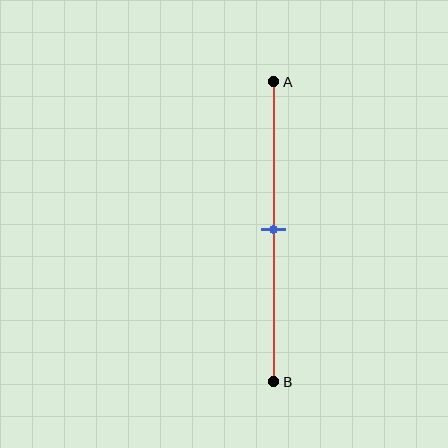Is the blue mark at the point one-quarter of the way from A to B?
No, the mark is at about 50% from A, not at the 25% one-quarter point.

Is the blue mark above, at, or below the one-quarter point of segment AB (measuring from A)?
The blue mark is below the one-quarter point of segment AB.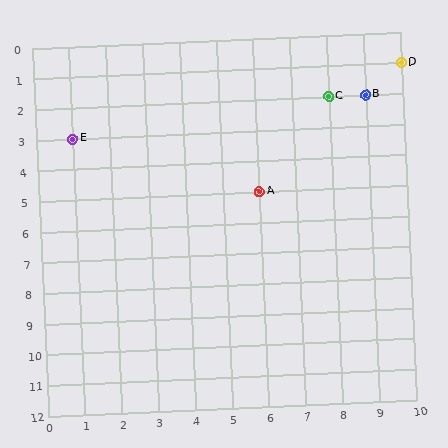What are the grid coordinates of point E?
Point E is at grid coordinates (1, 3).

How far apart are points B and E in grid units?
Points B and E are 8 columns and 1 row apart (about 8.1 grid units diagonally).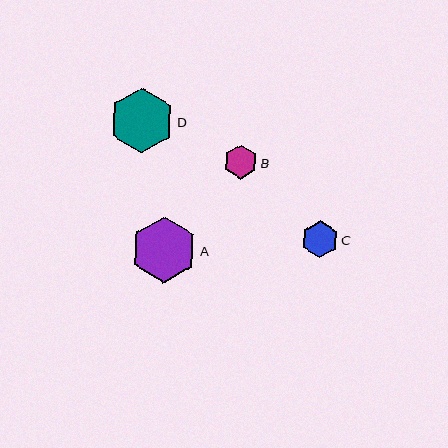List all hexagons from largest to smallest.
From largest to smallest: A, D, C, B.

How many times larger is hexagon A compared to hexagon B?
Hexagon A is approximately 1.9 times the size of hexagon B.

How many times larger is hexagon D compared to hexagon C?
Hexagon D is approximately 1.8 times the size of hexagon C.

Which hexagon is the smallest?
Hexagon B is the smallest with a size of approximately 34 pixels.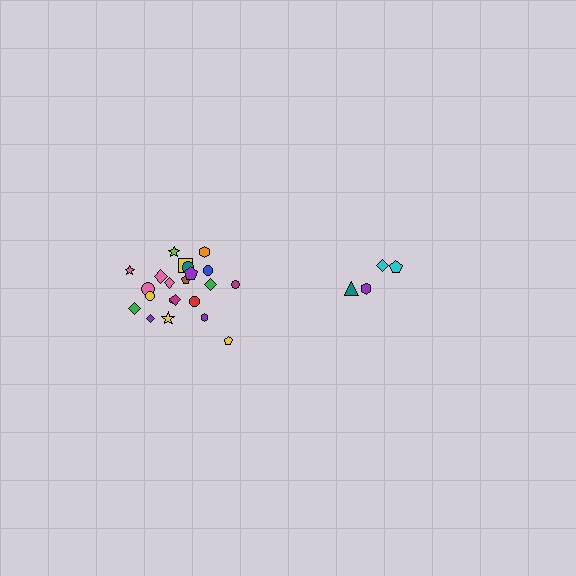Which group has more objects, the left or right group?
The left group.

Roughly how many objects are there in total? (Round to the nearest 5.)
Roughly 25 objects in total.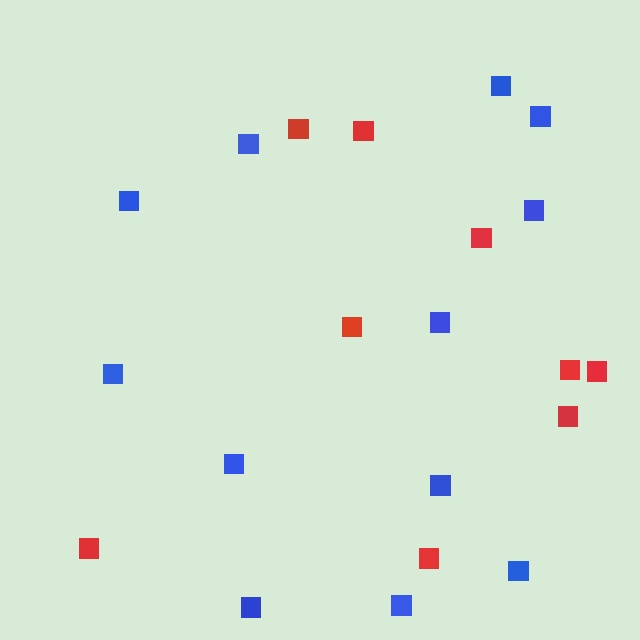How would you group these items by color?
There are 2 groups: one group of blue squares (12) and one group of red squares (9).